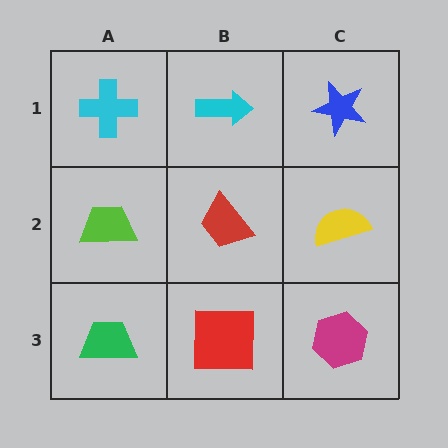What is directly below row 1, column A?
A lime trapezoid.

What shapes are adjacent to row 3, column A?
A lime trapezoid (row 2, column A), a red square (row 3, column B).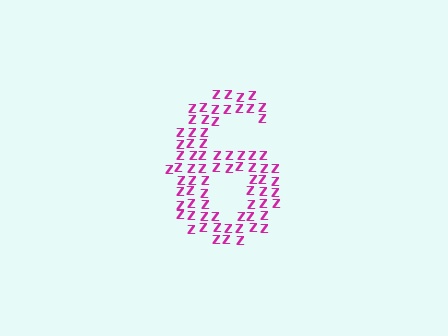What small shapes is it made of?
It is made of small letter Z's.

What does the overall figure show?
The overall figure shows the digit 6.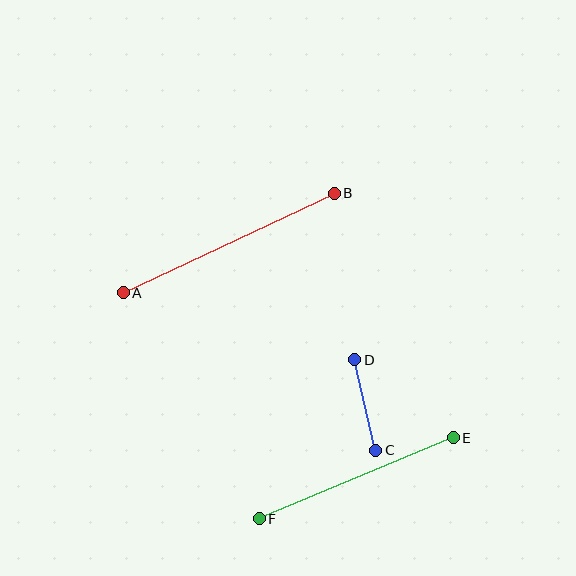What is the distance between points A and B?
The distance is approximately 233 pixels.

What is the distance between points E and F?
The distance is approximately 210 pixels.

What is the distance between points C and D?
The distance is approximately 93 pixels.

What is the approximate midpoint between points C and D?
The midpoint is at approximately (365, 405) pixels.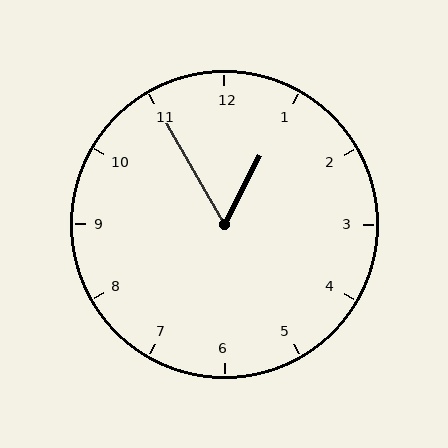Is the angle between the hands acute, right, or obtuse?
It is acute.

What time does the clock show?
12:55.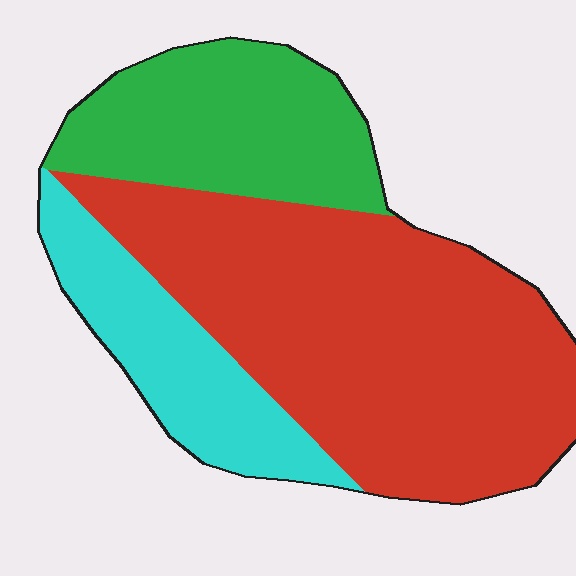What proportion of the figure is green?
Green covers about 25% of the figure.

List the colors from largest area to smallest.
From largest to smallest: red, green, cyan.